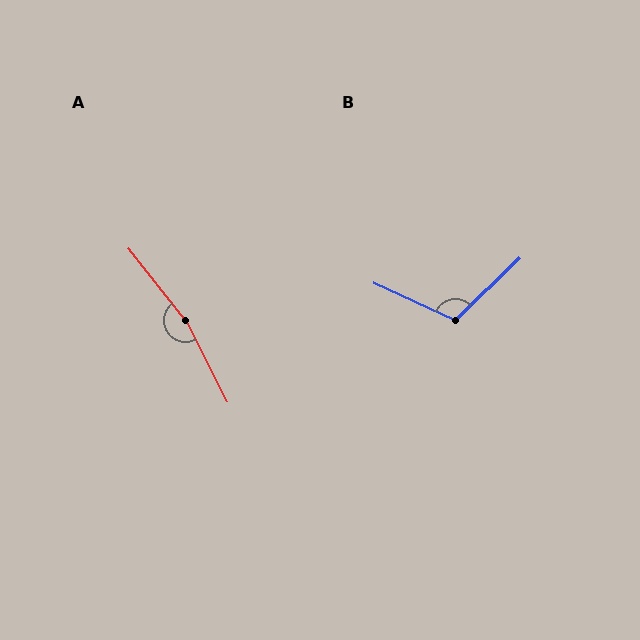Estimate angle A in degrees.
Approximately 169 degrees.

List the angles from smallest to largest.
B (111°), A (169°).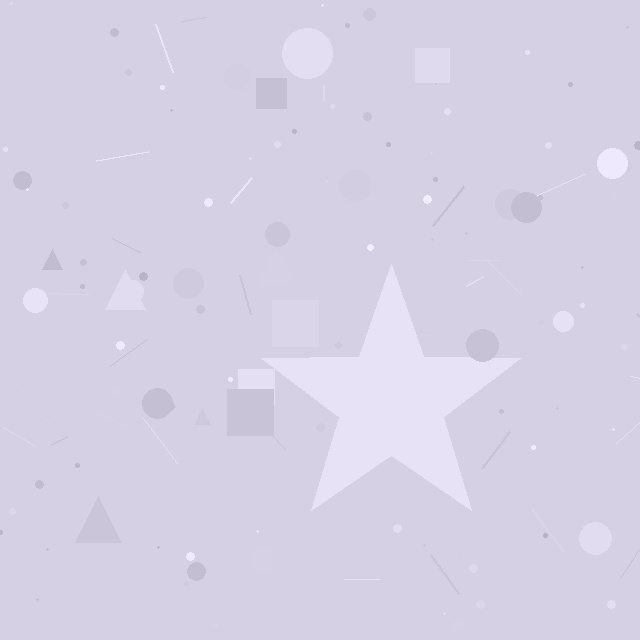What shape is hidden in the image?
A star is hidden in the image.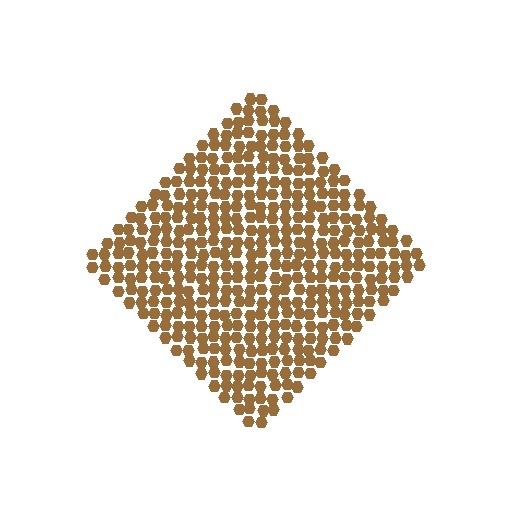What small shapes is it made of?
It is made of small hexagons.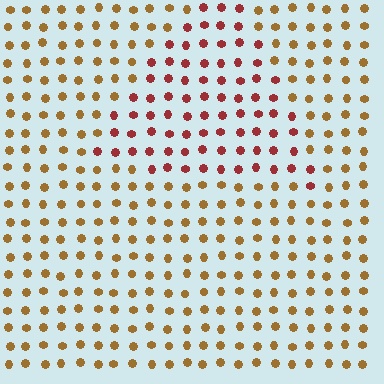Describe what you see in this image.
The image is filled with small brown elements in a uniform arrangement. A triangle-shaped region is visible where the elements are tinted to a slightly different hue, forming a subtle color boundary.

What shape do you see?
I see a triangle.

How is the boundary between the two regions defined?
The boundary is defined purely by a slight shift in hue (about 39 degrees). Spacing, size, and orientation are identical on both sides.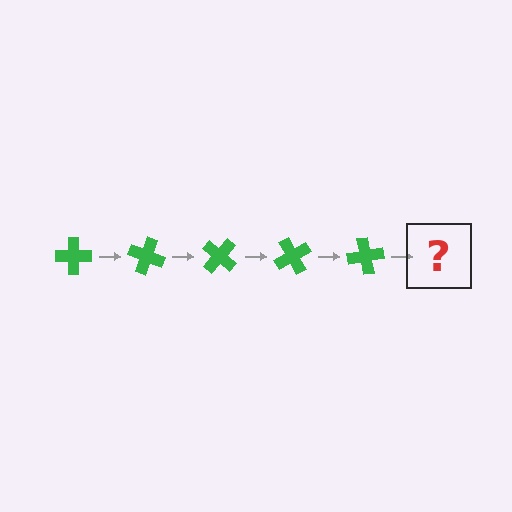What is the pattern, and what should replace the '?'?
The pattern is that the cross rotates 20 degrees each step. The '?' should be a green cross rotated 100 degrees.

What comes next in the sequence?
The next element should be a green cross rotated 100 degrees.